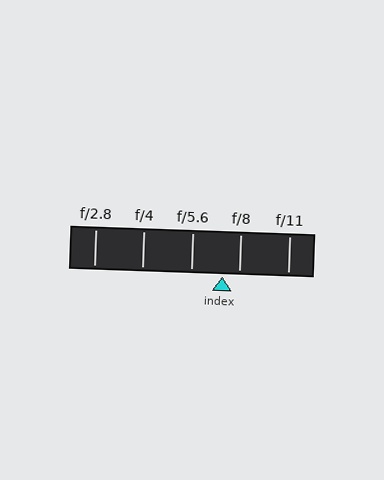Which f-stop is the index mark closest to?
The index mark is closest to f/8.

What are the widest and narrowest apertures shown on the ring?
The widest aperture shown is f/2.8 and the narrowest is f/11.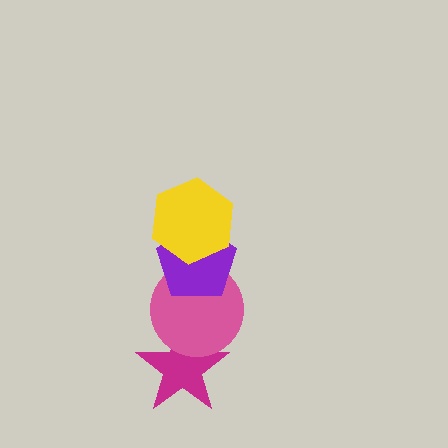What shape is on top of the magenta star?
The pink circle is on top of the magenta star.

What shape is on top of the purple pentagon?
The yellow hexagon is on top of the purple pentagon.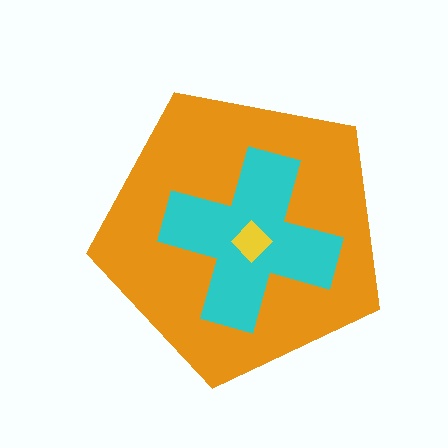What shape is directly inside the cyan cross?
The yellow diamond.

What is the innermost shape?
The yellow diamond.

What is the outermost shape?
The orange pentagon.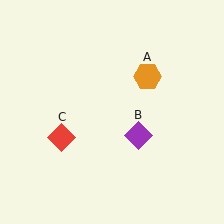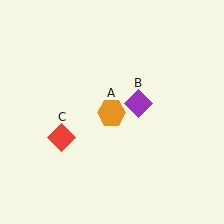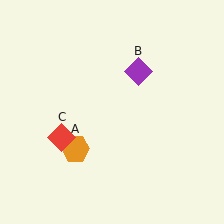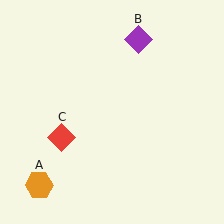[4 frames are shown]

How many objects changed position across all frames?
2 objects changed position: orange hexagon (object A), purple diamond (object B).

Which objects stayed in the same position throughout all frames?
Red diamond (object C) remained stationary.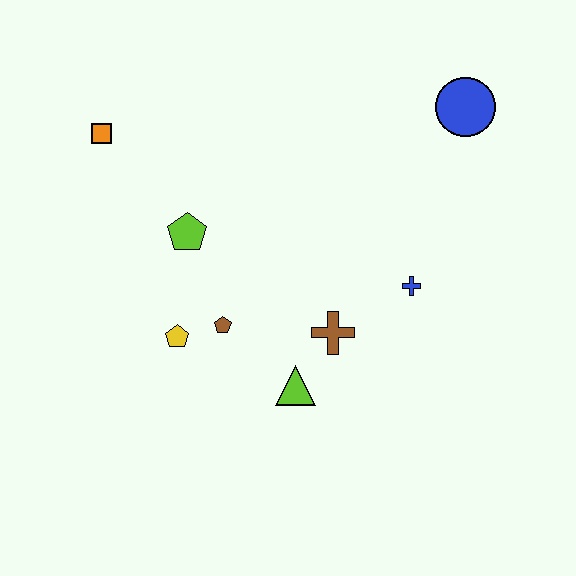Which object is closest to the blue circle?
The blue cross is closest to the blue circle.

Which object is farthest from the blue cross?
The orange square is farthest from the blue cross.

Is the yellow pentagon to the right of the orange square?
Yes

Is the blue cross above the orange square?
No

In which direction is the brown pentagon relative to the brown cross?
The brown pentagon is to the left of the brown cross.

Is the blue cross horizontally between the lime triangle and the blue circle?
Yes